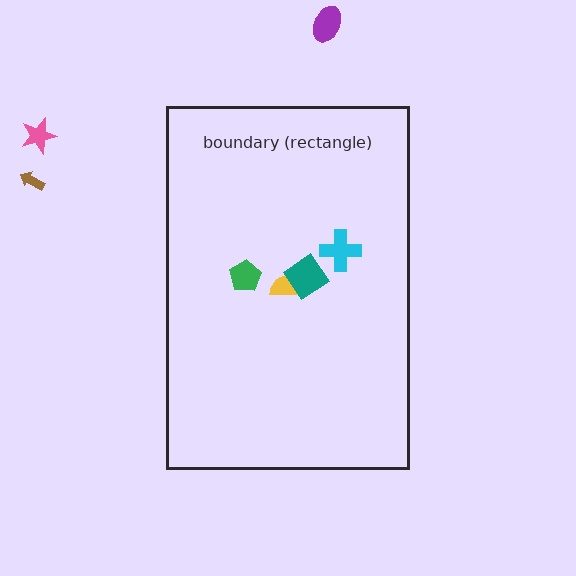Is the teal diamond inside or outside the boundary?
Inside.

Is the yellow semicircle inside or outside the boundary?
Inside.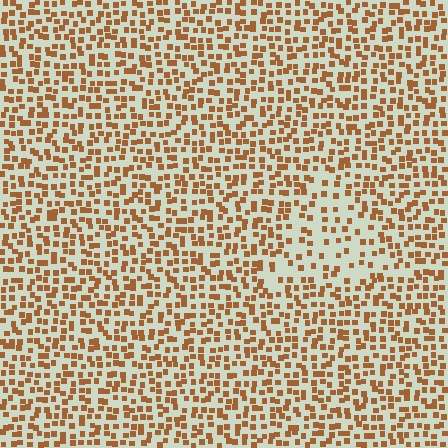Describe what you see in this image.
The image contains small brown elements arranged at two different densities. A triangle-shaped region is visible where the elements are less densely packed than the surrounding area.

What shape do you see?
I see a triangle.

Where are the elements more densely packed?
The elements are more densely packed outside the triangle boundary.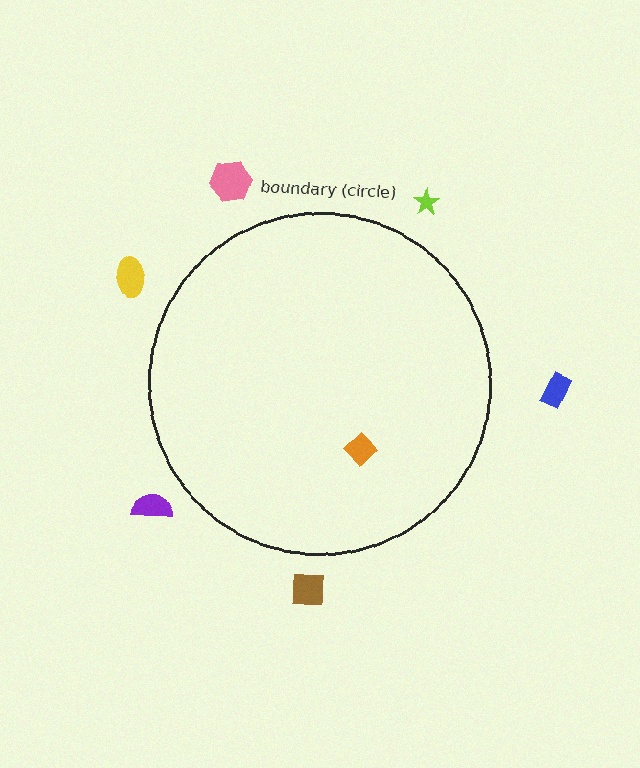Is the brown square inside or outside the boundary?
Outside.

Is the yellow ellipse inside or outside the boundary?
Outside.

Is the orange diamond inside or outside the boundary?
Inside.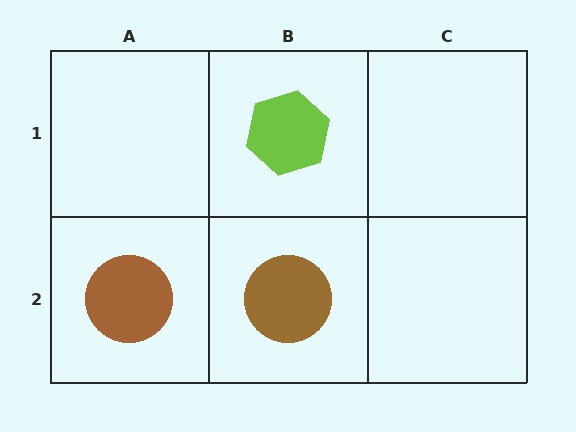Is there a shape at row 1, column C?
No, that cell is empty.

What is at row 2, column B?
A brown circle.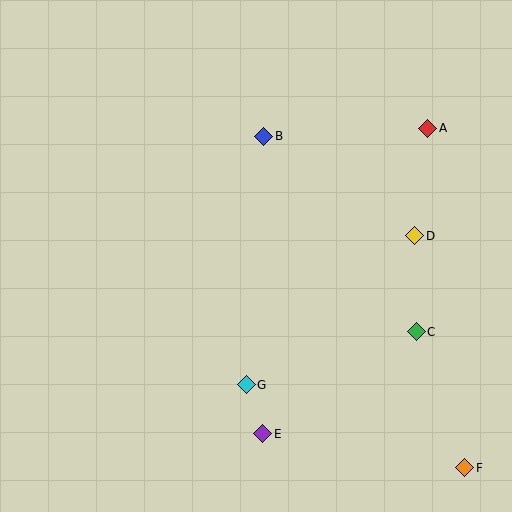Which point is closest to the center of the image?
Point B at (264, 136) is closest to the center.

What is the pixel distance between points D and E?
The distance between D and E is 250 pixels.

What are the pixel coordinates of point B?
Point B is at (264, 136).